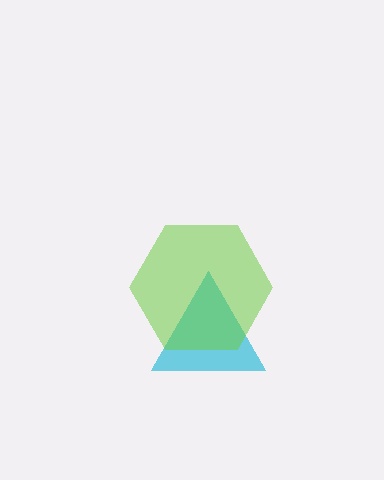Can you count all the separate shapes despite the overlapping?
Yes, there are 2 separate shapes.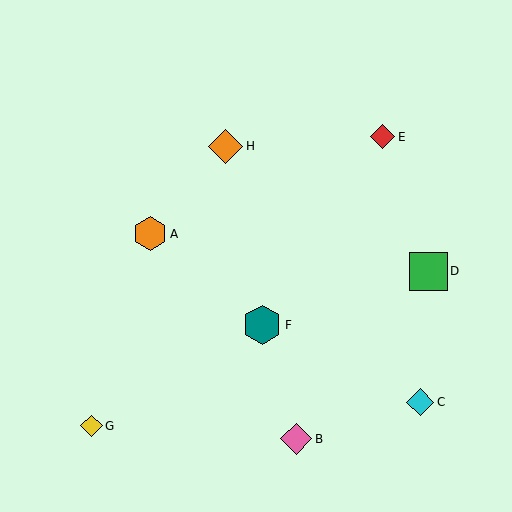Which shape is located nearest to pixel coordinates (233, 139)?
The orange diamond (labeled H) at (226, 146) is nearest to that location.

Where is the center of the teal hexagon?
The center of the teal hexagon is at (262, 325).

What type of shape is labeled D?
Shape D is a green square.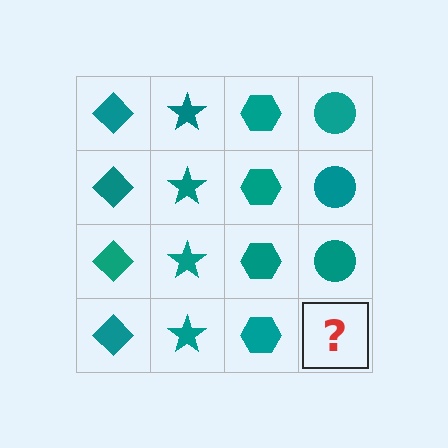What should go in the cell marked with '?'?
The missing cell should contain a teal circle.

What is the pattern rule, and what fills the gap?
The rule is that each column has a consistent shape. The gap should be filled with a teal circle.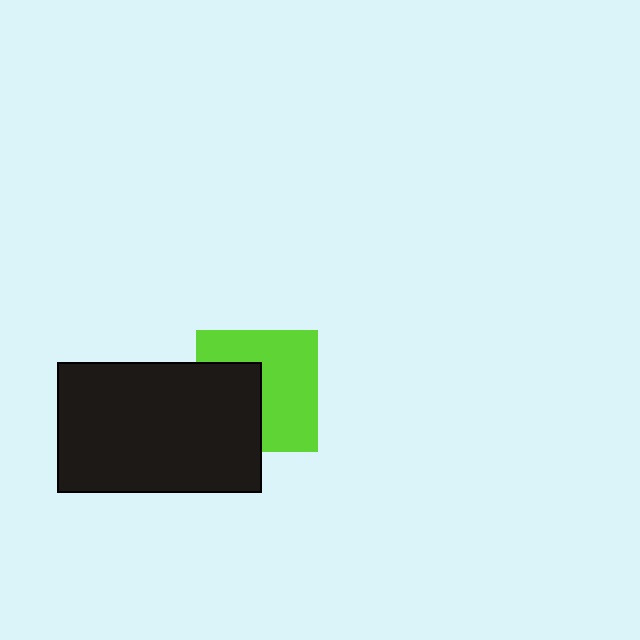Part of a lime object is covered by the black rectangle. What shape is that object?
It is a square.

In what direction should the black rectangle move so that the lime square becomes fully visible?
The black rectangle should move left. That is the shortest direction to clear the overlap and leave the lime square fully visible.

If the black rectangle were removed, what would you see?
You would see the complete lime square.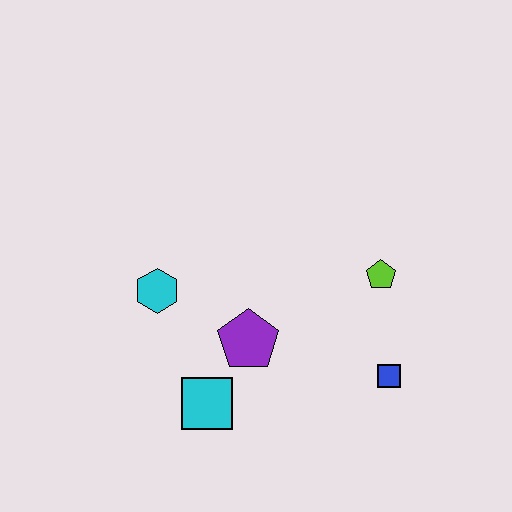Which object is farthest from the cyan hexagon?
The blue square is farthest from the cyan hexagon.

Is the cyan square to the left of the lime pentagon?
Yes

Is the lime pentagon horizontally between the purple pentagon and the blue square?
Yes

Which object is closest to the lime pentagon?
The blue square is closest to the lime pentagon.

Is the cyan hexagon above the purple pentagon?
Yes